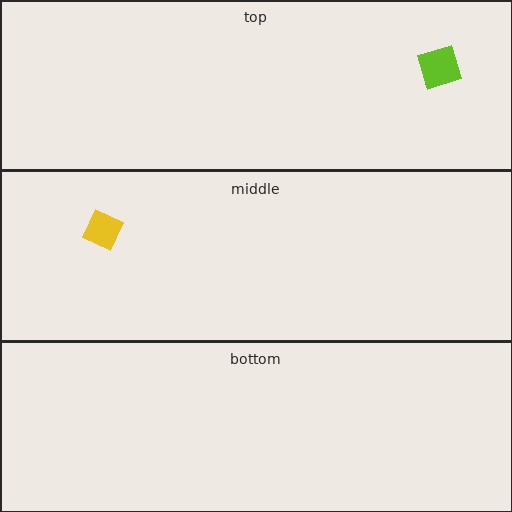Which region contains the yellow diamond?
The middle region.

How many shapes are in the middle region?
1.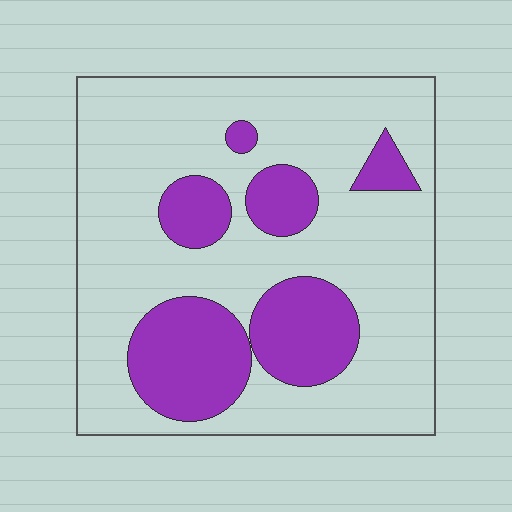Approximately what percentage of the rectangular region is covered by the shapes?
Approximately 25%.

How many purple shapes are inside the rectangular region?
6.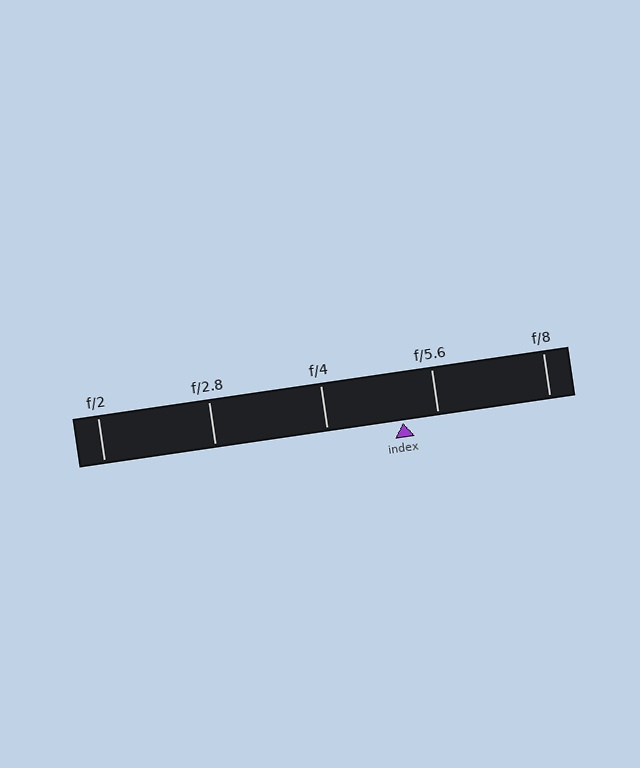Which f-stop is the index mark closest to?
The index mark is closest to f/5.6.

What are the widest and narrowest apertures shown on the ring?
The widest aperture shown is f/2 and the narrowest is f/8.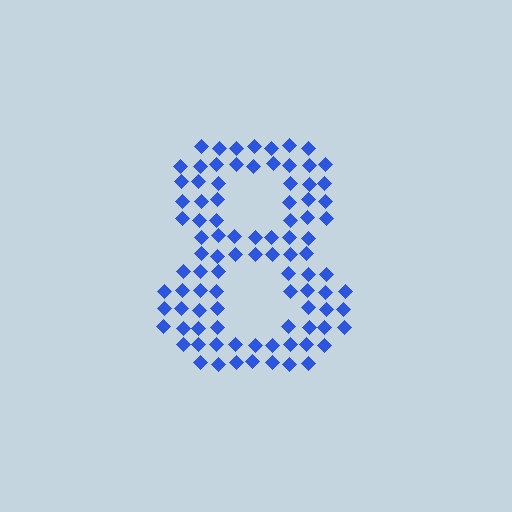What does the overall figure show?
The overall figure shows the digit 8.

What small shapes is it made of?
It is made of small diamonds.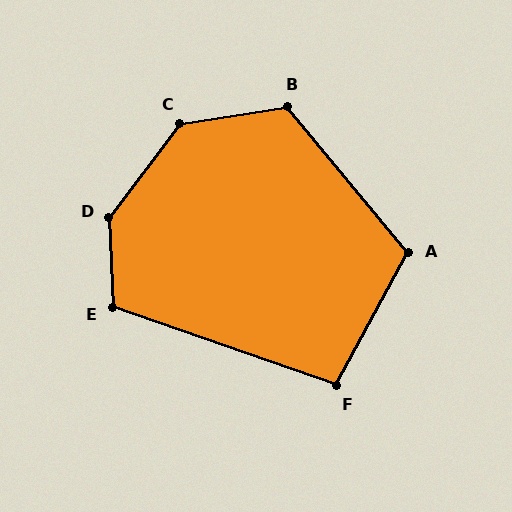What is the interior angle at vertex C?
Approximately 136 degrees (obtuse).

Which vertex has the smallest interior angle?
F, at approximately 99 degrees.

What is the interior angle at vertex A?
Approximately 112 degrees (obtuse).